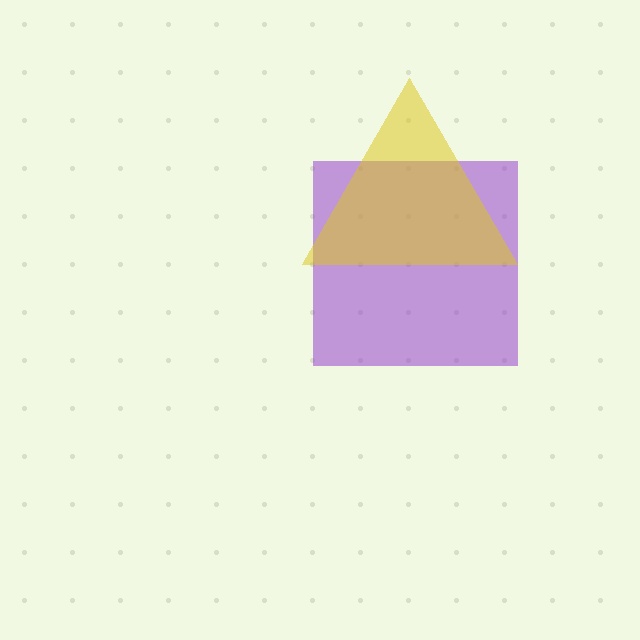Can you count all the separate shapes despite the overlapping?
Yes, there are 2 separate shapes.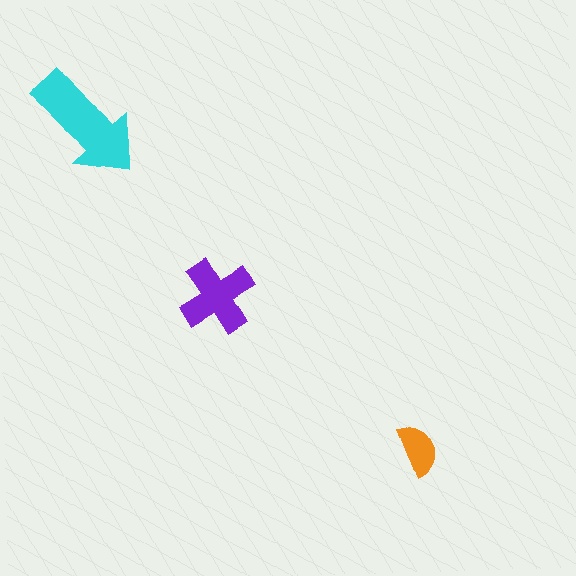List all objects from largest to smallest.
The cyan arrow, the purple cross, the orange semicircle.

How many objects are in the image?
There are 3 objects in the image.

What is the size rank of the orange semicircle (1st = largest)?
3rd.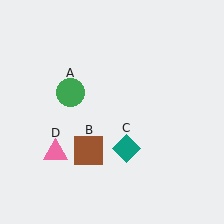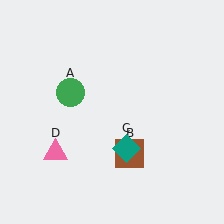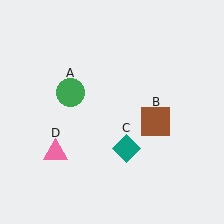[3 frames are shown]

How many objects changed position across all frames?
1 object changed position: brown square (object B).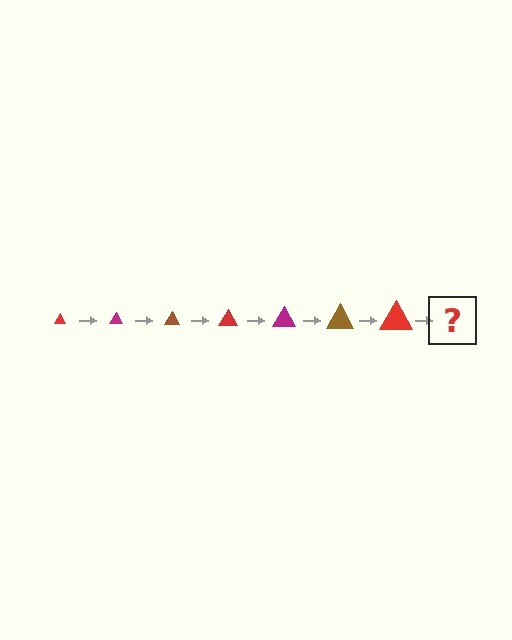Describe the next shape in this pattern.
It should be a magenta triangle, larger than the previous one.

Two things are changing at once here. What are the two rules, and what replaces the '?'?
The two rules are that the triangle grows larger each step and the color cycles through red, magenta, and brown. The '?' should be a magenta triangle, larger than the previous one.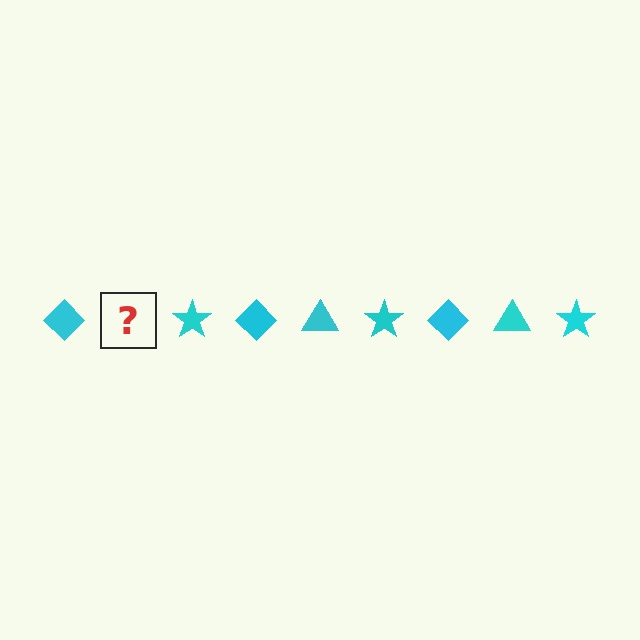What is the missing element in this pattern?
The missing element is a cyan triangle.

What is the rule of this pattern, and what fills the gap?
The rule is that the pattern cycles through diamond, triangle, star shapes in cyan. The gap should be filled with a cyan triangle.